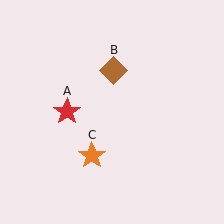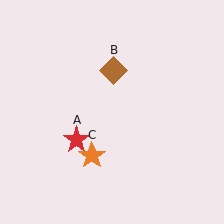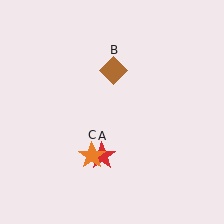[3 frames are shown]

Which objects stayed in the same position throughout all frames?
Brown diamond (object B) and orange star (object C) remained stationary.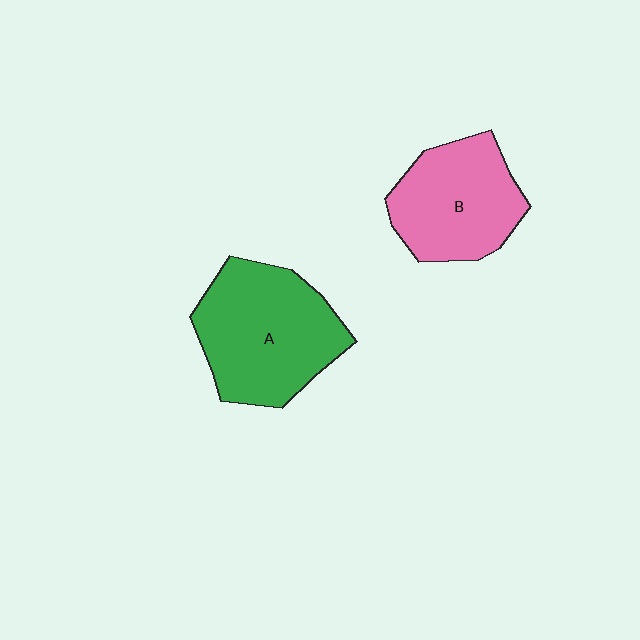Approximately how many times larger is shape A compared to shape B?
Approximately 1.3 times.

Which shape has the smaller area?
Shape B (pink).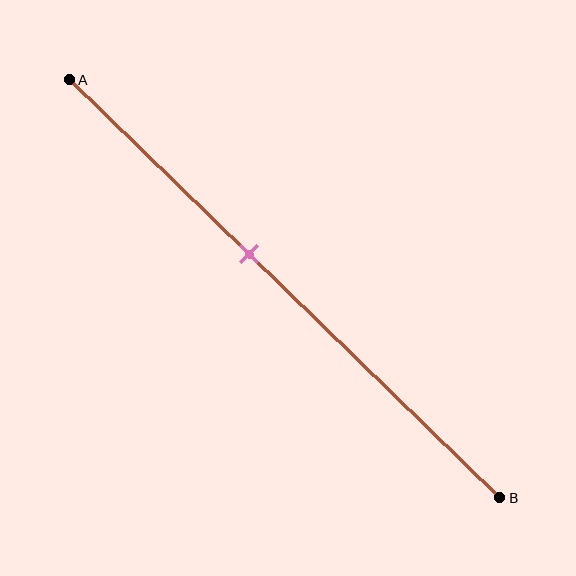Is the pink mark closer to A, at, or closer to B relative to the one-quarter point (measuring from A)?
The pink mark is closer to point B than the one-quarter point of segment AB.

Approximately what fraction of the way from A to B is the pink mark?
The pink mark is approximately 40% of the way from A to B.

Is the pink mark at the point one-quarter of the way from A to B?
No, the mark is at about 40% from A, not at the 25% one-quarter point.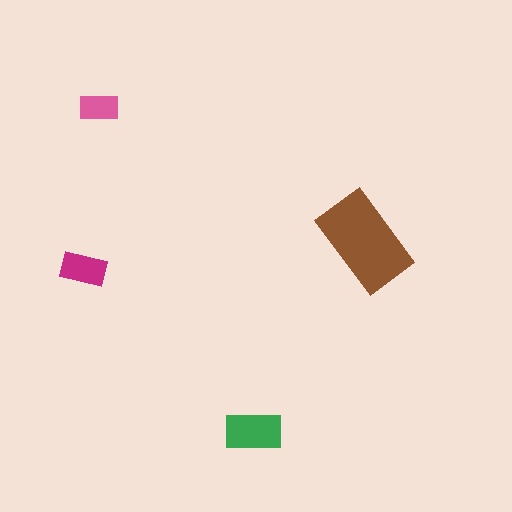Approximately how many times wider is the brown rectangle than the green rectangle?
About 1.5 times wider.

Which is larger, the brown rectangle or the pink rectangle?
The brown one.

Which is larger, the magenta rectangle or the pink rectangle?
The magenta one.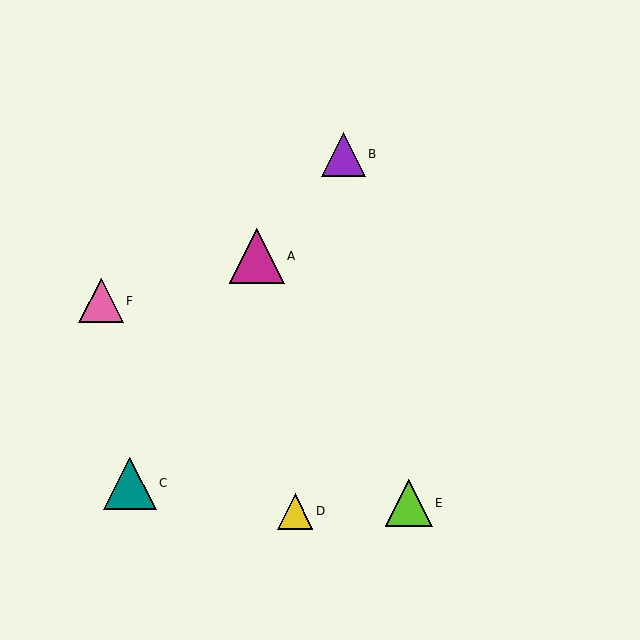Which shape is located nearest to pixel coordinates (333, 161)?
The purple triangle (labeled B) at (343, 154) is nearest to that location.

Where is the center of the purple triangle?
The center of the purple triangle is at (343, 154).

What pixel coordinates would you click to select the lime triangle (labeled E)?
Click at (409, 503) to select the lime triangle E.